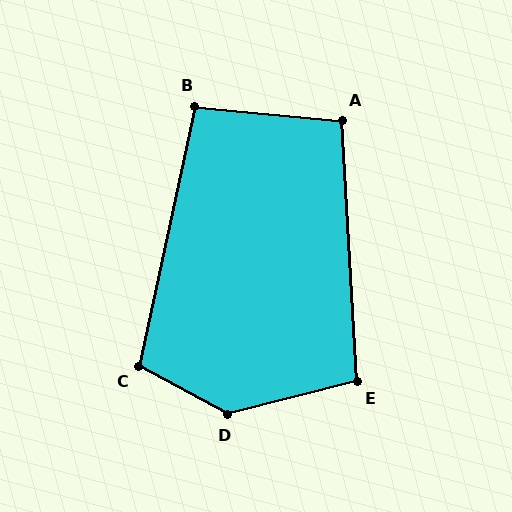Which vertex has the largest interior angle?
D, at approximately 137 degrees.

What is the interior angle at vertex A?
Approximately 98 degrees (obtuse).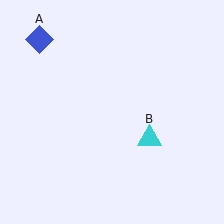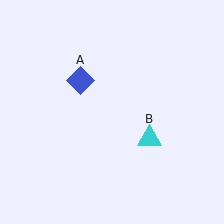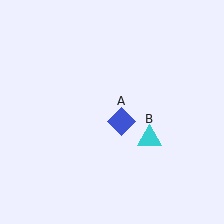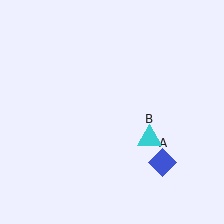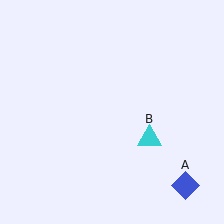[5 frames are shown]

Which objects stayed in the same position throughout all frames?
Cyan triangle (object B) remained stationary.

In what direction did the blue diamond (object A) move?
The blue diamond (object A) moved down and to the right.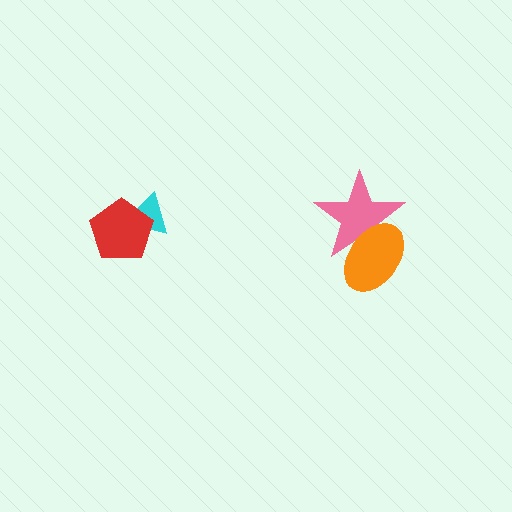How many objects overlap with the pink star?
1 object overlaps with the pink star.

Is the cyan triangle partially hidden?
Yes, it is partially covered by another shape.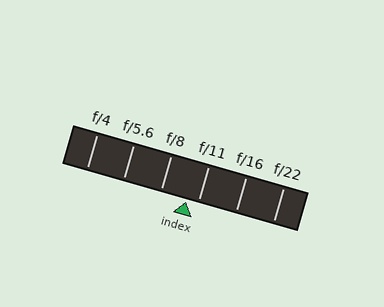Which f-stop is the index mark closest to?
The index mark is closest to f/11.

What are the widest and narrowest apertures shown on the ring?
The widest aperture shown is f/4 and the narrowest is f/22.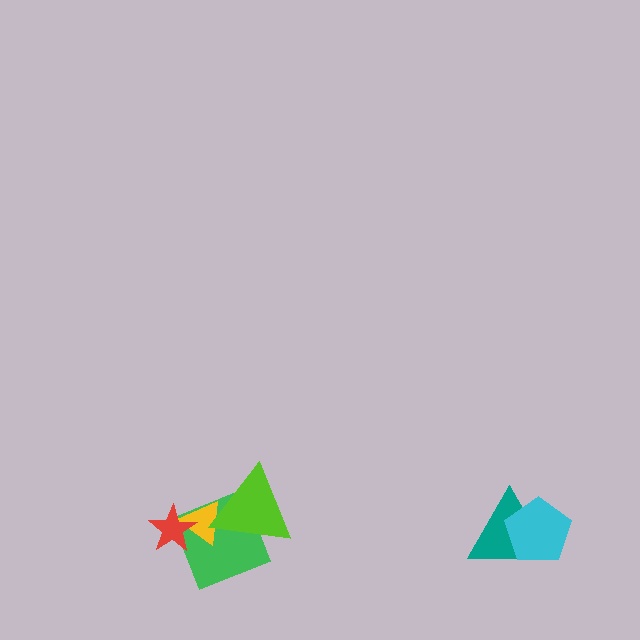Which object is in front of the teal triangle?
The cyan pentagon is in front of the teal triangle.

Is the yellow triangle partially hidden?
Yes, it is partially covered by another shape.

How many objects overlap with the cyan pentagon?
1 object overlaps with the cyan pentagon.